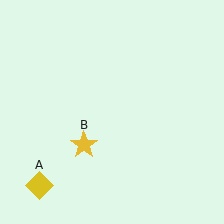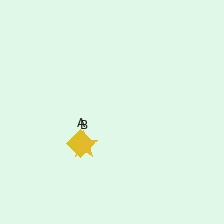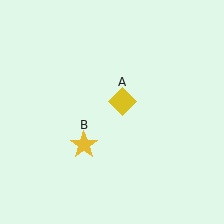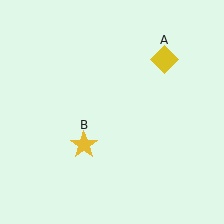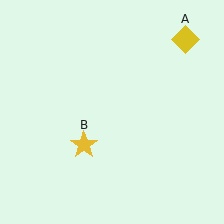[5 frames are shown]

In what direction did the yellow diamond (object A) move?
The yellow diamond (object A) moved up and to the right.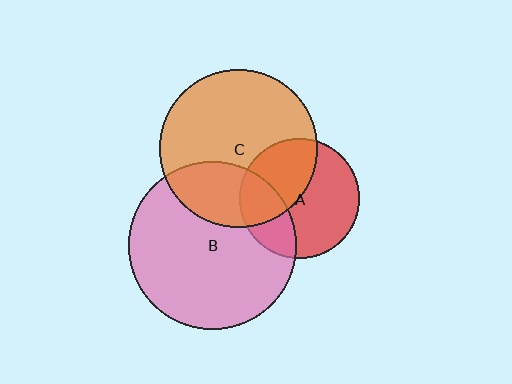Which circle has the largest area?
Circle B (pink).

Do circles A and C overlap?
Yes.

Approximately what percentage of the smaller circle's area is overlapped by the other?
Approximately 40%.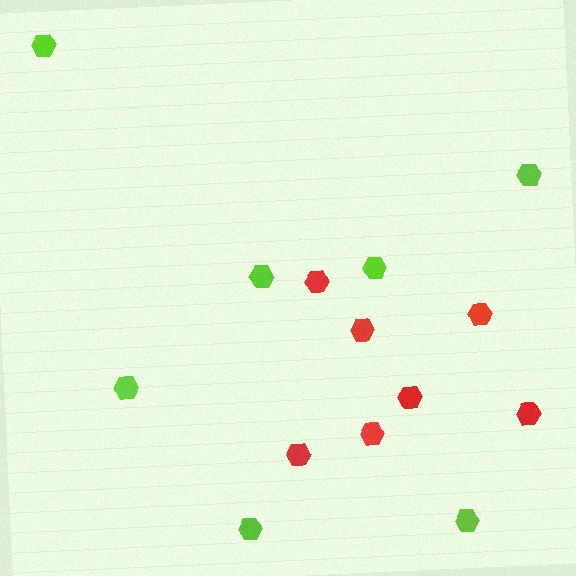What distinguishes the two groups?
There are 2 groups: one group of lime hexagons (7) and one group of red hexagons (7).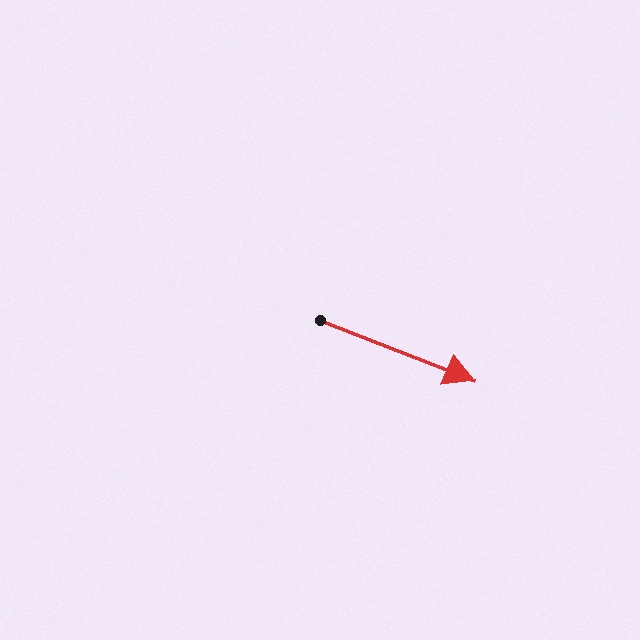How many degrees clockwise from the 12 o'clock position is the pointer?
Approximately 111 degrees.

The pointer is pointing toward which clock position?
Roughly 4 o'clock.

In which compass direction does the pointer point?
East.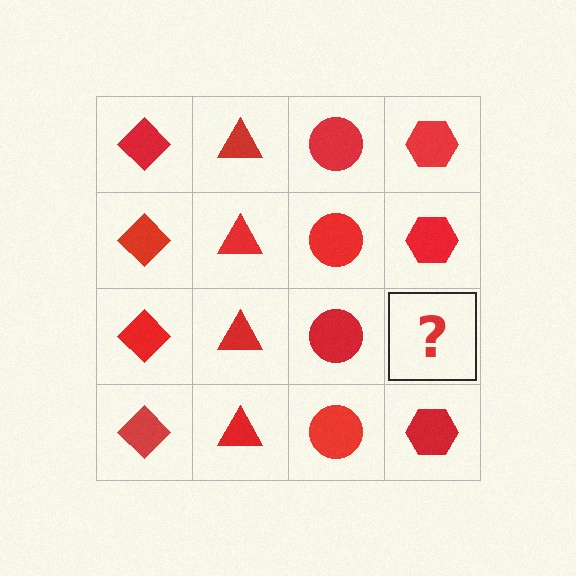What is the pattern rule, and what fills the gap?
The rule is that each column has a consistent shape. The gap should be filled with a red hexagon.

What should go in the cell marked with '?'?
The missing cell should contain a red hexagon.